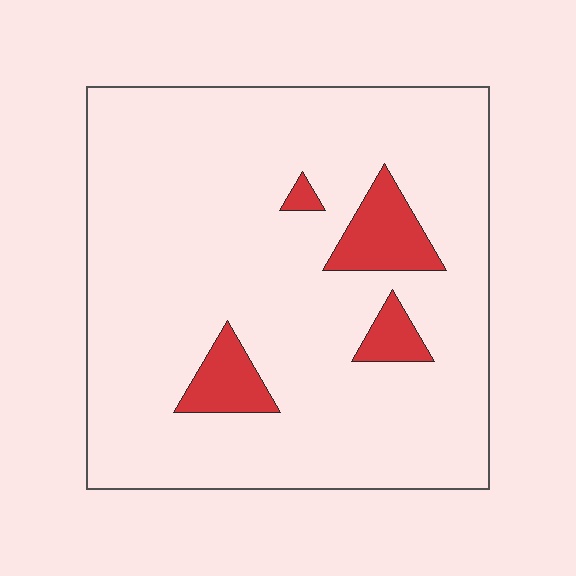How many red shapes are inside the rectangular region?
4.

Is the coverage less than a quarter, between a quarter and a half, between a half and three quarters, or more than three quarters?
Less than a quarter.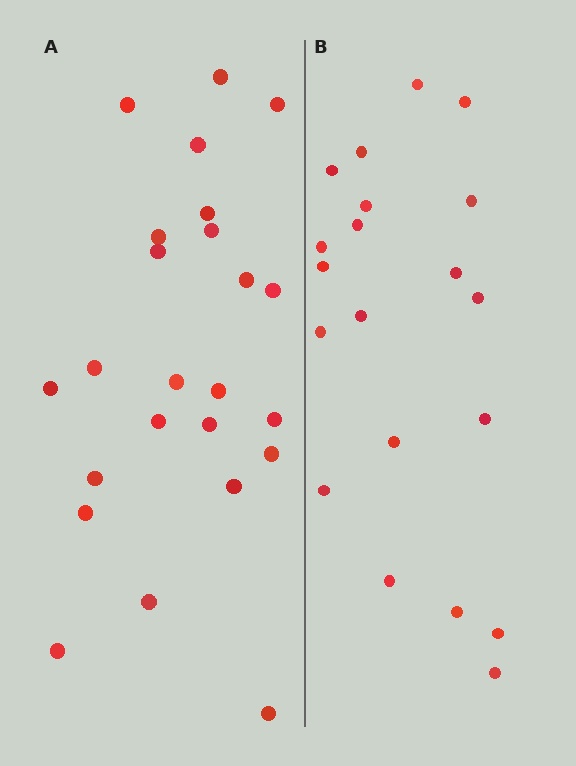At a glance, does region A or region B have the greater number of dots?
Region A (the left region) has more dots.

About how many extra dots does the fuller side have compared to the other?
Region A has about 4 more dots than region B.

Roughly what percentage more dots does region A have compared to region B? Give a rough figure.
About 20% more.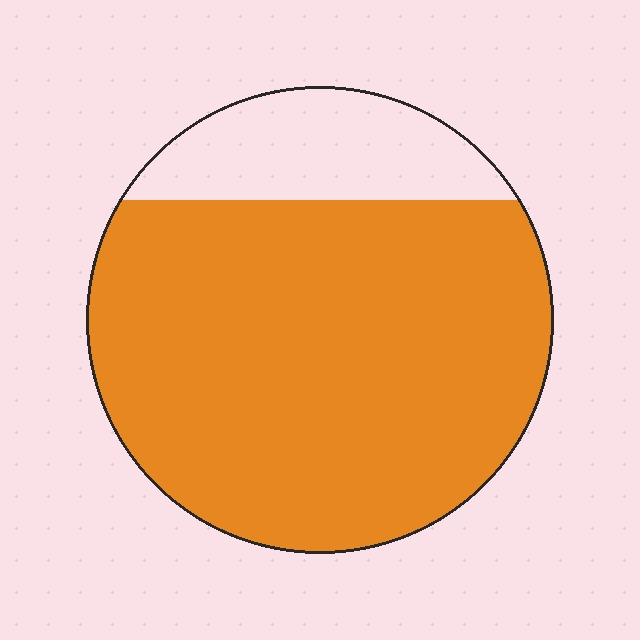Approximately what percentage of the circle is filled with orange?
Approximately 80%.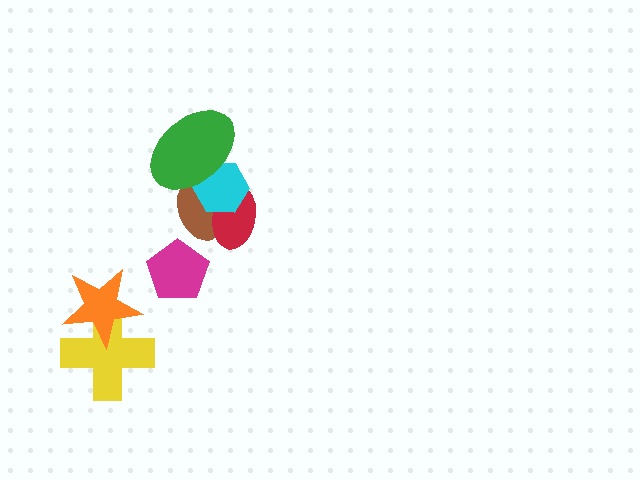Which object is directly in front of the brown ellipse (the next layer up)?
The red ellipse is directly in front of the brown ellipse.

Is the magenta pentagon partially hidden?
No, no other shape covers it.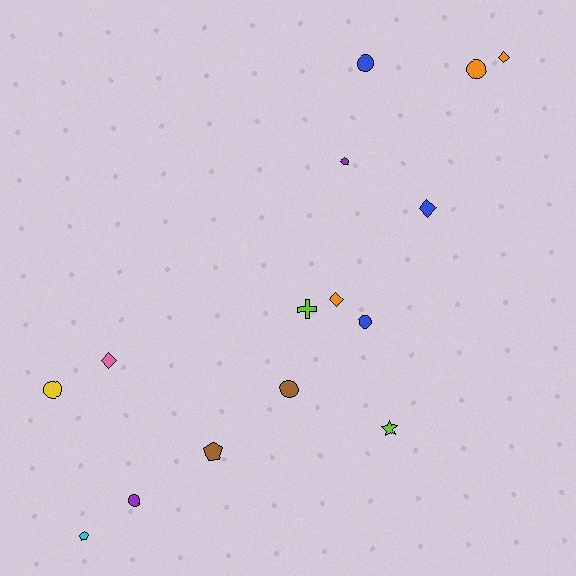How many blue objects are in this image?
There are 3 blue objects.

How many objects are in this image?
There are 15 objects.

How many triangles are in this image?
There are no triangles.